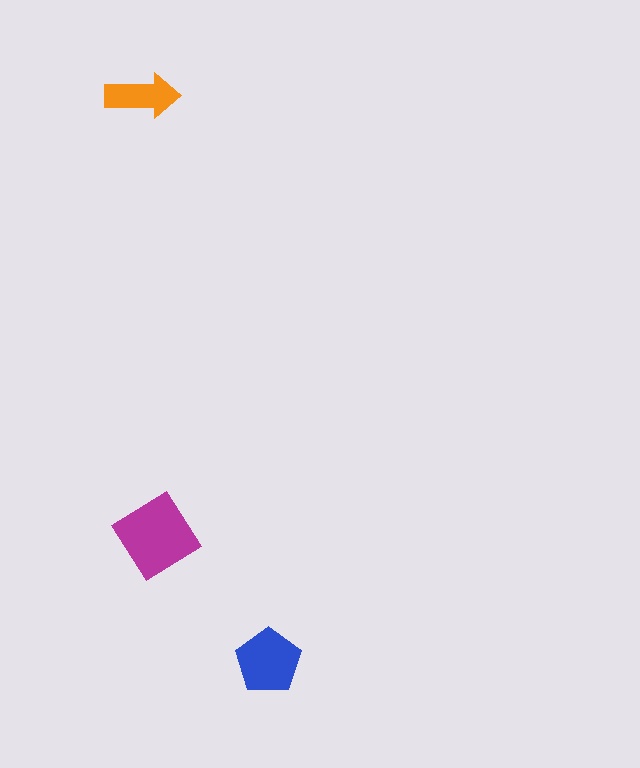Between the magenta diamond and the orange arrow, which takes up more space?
The magenta diamond.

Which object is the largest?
The magenta diamond.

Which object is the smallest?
The orange arrow.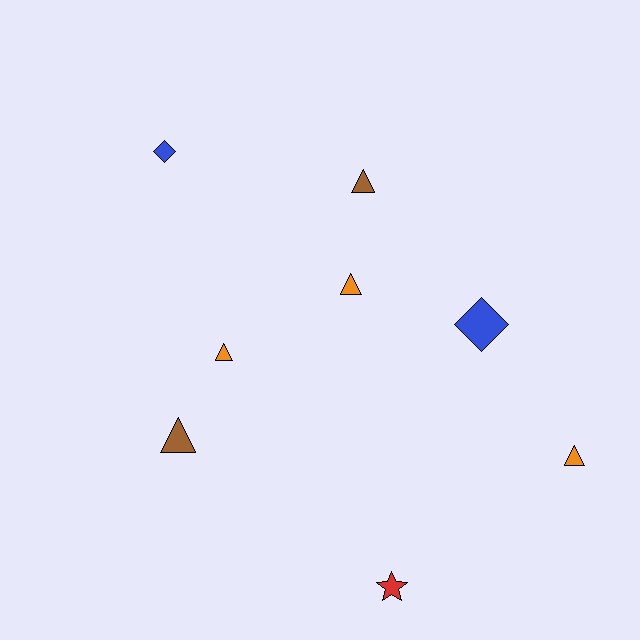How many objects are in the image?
There are 8 objects.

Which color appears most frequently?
Orange, with 3 objects.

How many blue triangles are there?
There are no blue triangles.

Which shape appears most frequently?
Triangle, with 5 objects.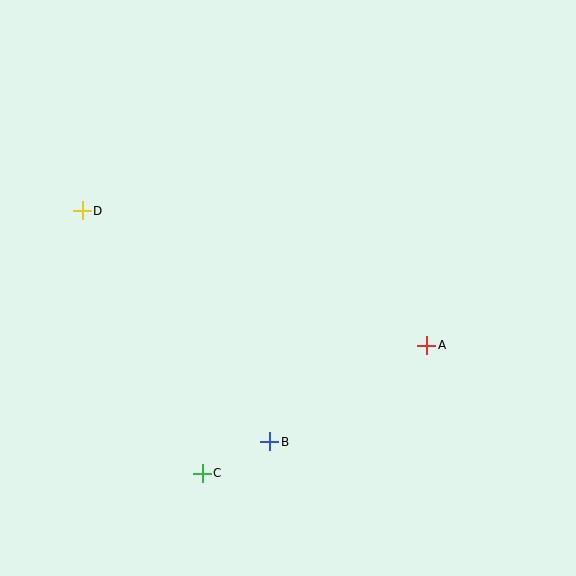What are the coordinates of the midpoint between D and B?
The midpoint between D and B is at (176, 326).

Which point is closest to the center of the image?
Point A at (427, 345) is closest to the center.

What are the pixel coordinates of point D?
Point D is at (82, 211).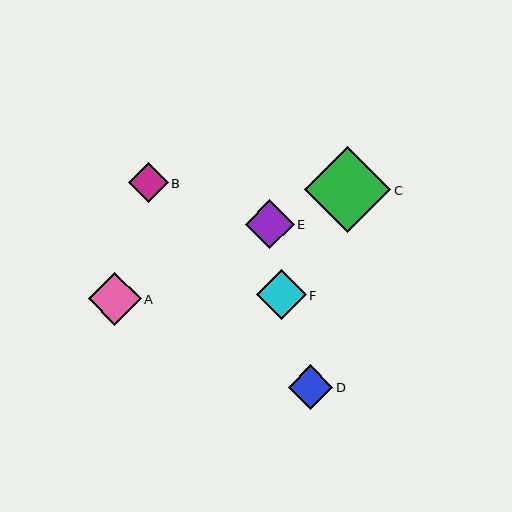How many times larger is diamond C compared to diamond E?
Diamond C is approximately 1.8 times the size of diamond E.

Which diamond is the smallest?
Diamond B is the smallest with a size of approximately 40 pixels.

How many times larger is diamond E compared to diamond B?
Diamond E is approximately 1.2 times the size of diamond B.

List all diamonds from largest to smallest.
From largest to smallest: C, A, F, E, D, B.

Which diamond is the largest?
Diamond C is the largest with a size of approximately 86 pixels.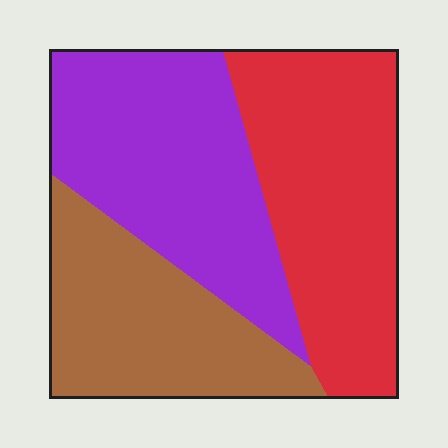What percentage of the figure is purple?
Purple covers roughly 35% of the figure.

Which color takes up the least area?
Brown, at roughly 30%.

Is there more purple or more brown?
Purple.